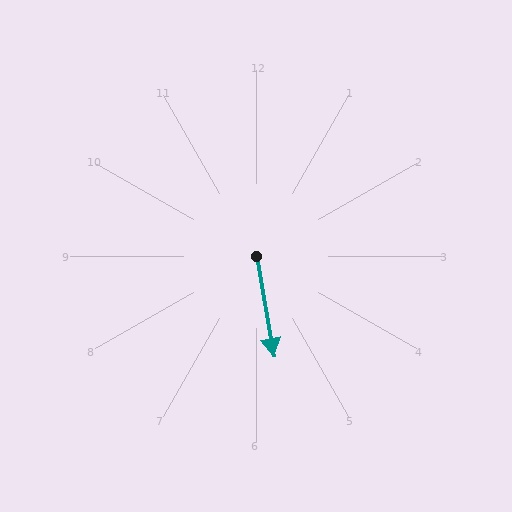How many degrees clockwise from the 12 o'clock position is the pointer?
Approximately 170 degrees.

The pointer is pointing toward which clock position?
Roughly 6 o'clock.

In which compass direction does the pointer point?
South.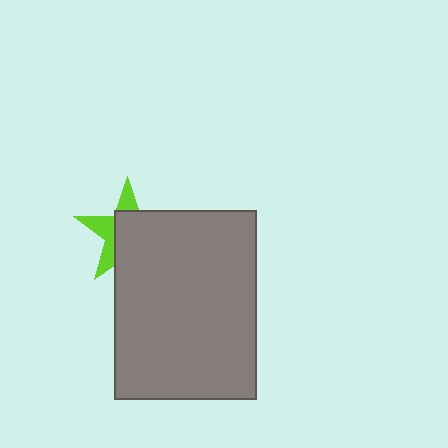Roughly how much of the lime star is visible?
A small part of it is visible (roughly 37%).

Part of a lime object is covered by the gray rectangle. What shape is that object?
It is a star.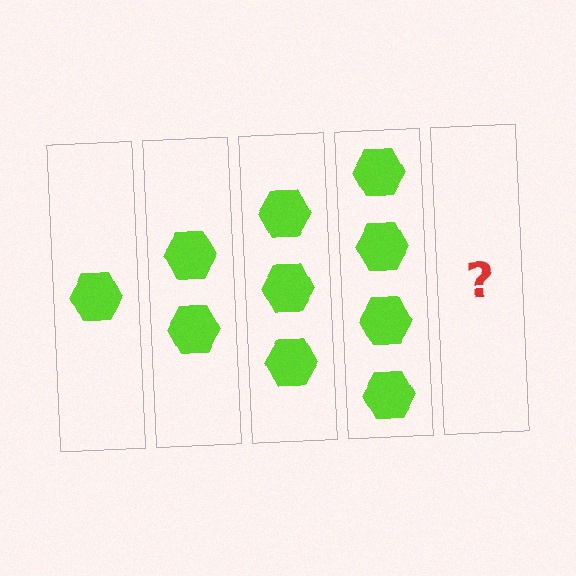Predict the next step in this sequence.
The next step is 5 hexagons.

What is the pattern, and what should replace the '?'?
The pattern is that each step adds one more hexagon. The '?' should be 5 hexagons.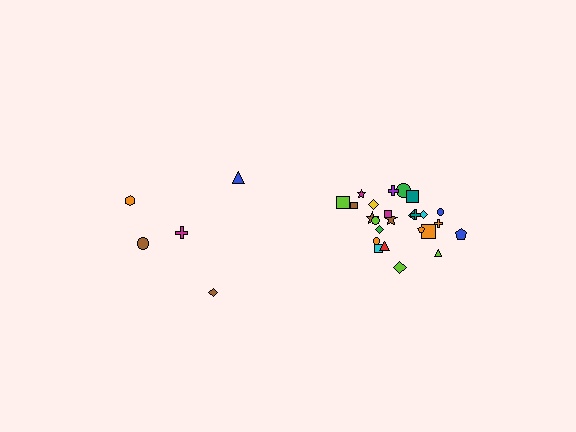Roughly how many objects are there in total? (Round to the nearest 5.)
Roughly 30 objects in total.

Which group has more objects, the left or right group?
The right group.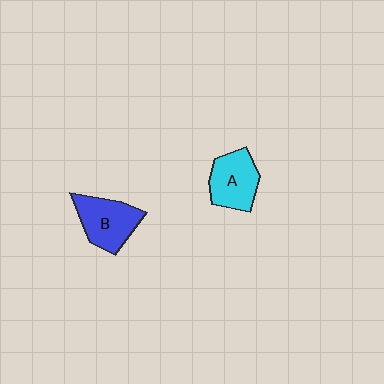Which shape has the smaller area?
Shape A (cyan).